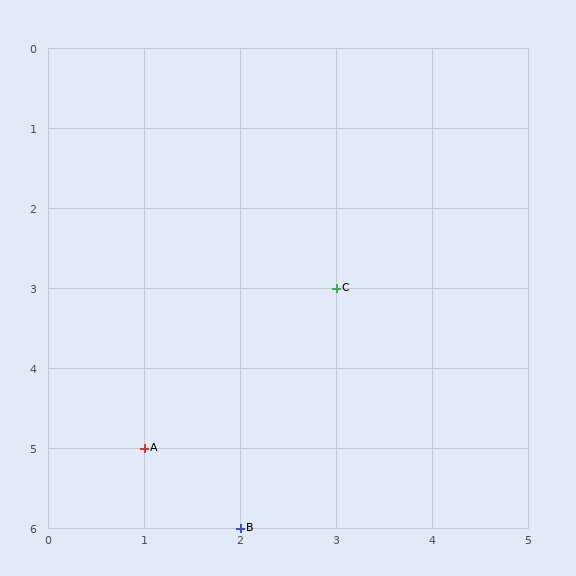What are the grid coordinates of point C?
Point C is at grid coordinates (3, 3).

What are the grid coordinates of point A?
Point A is at grid coordinates (1, 5).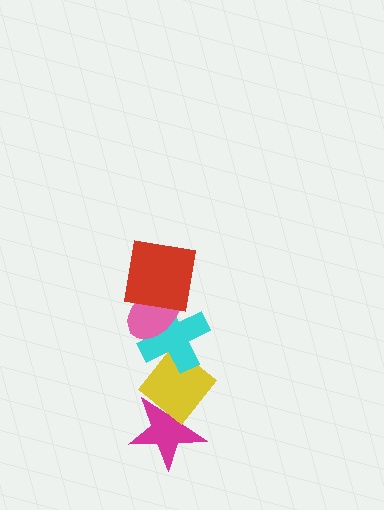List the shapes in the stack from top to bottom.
From top to bottom: the red square, the pink ellipse, the cyan cross, the yellow diamond, the magenta star.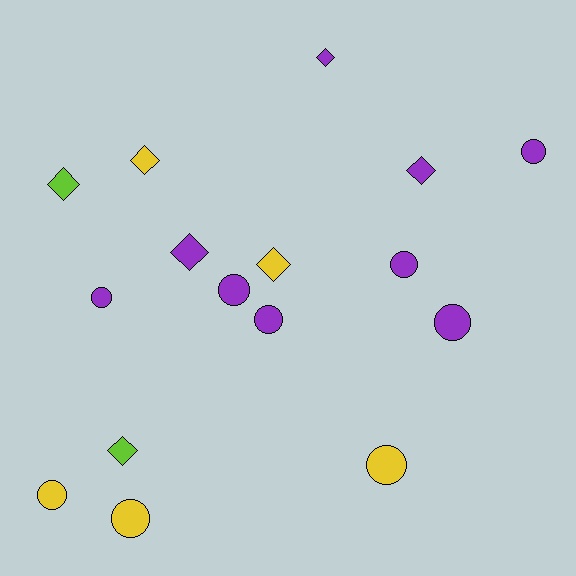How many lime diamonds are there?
There are 2 lime diamonds.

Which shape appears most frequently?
Circle, with 9 objects.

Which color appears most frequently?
Purple, with 9 objects.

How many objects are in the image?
There are 16 objects.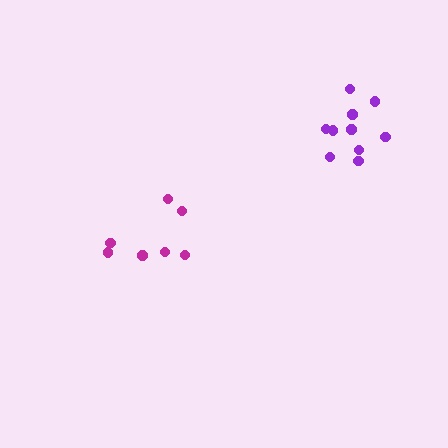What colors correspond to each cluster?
The clusters are colored: purple, magenta.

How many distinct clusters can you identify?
There are 2 distinct clusters.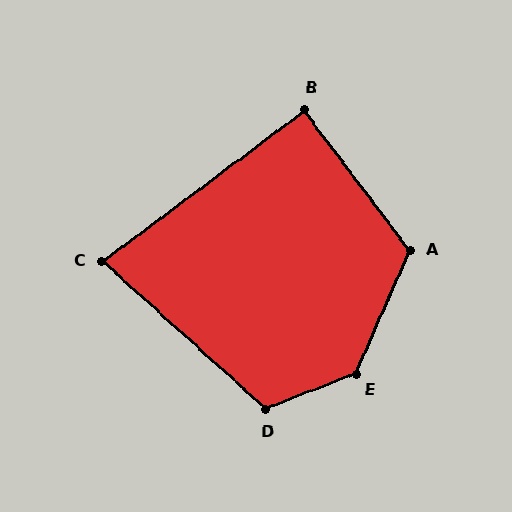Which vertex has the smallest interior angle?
C, at approximately 79 degrees.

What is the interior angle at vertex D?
Approximately 116 degrees (obtuse).